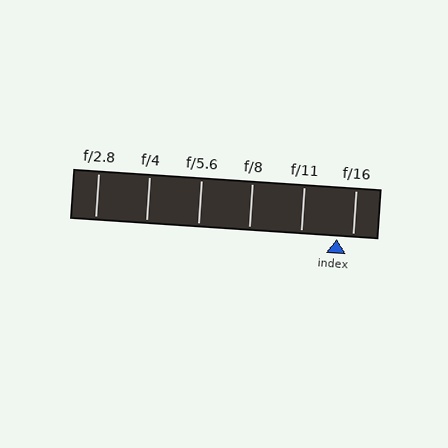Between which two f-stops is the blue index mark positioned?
The index mark is between f/11 and f/16.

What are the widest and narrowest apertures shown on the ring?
The widest aperture shown is f/2.8 and the narrowest is f/16.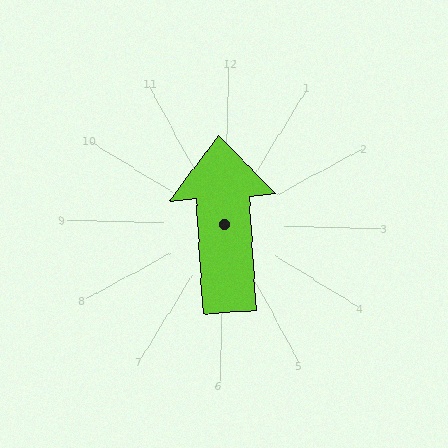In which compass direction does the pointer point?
North.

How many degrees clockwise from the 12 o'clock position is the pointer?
Approximately 355 degrees.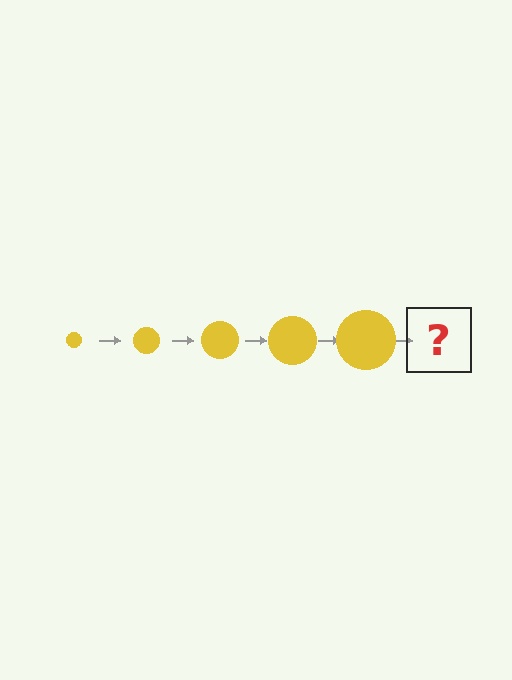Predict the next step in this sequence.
The next step is a yellow circle, larger than the previous one.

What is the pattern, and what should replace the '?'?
The pattern is that the circle gets progressively larger each step. The '?' should be a yellow circle, larger than the previous one.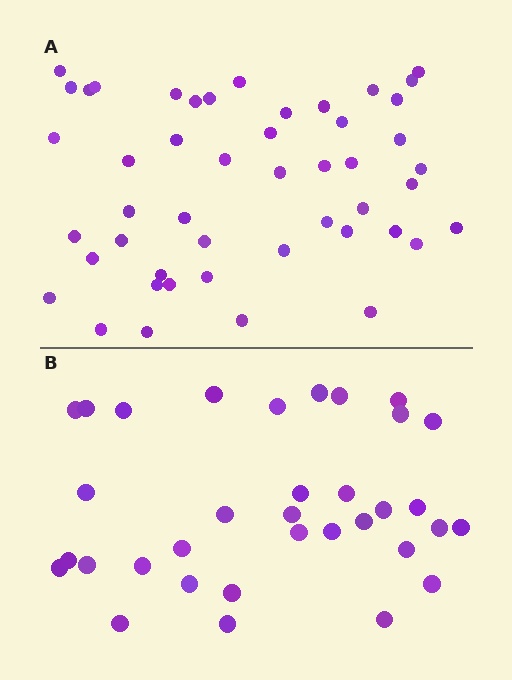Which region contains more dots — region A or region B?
Region A (the top region) has more dots.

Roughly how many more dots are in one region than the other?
Region A has approximately 15 more dots than region B.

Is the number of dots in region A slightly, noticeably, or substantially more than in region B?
Region A has noticeably more, but not dramatically so. The ratio is roughly 1.4 to 1.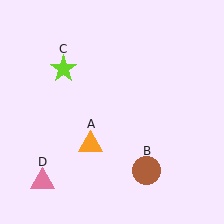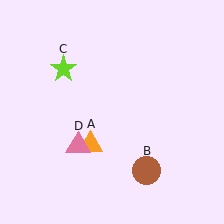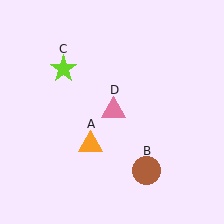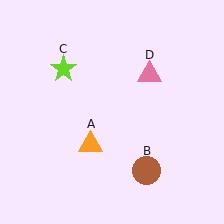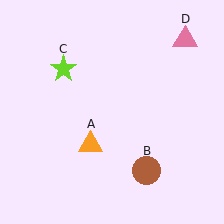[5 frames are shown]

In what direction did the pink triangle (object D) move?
The pink triangle (object D) moved up and to the right.